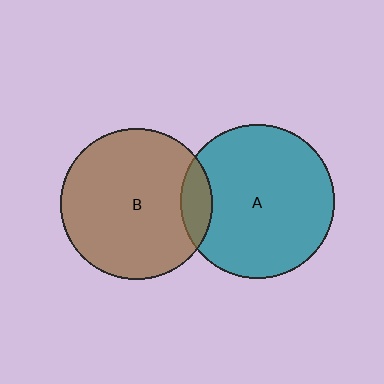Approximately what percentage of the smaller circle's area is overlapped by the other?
Approximately 10%.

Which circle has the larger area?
Circle A (teal).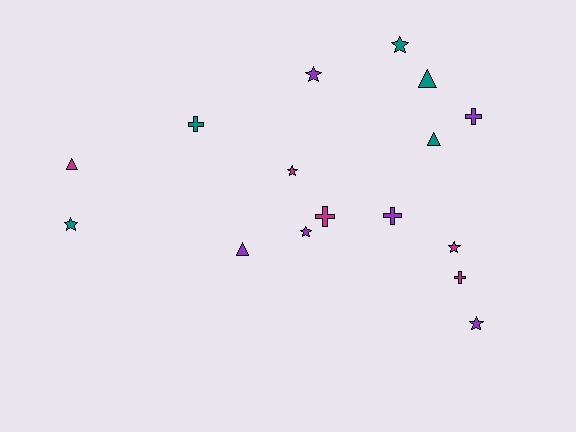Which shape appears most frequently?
Star, with 7 objects.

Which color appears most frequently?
Purple, with 6 objects.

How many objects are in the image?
There are 16 objects.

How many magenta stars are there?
There are 2 magenta stars.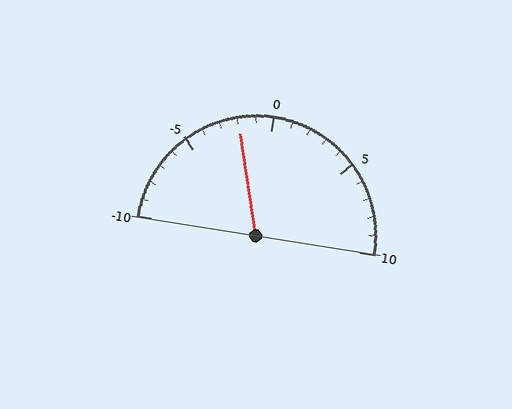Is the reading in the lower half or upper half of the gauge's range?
The reading is in the lower half of the range (-10 to 10).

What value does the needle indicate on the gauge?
The needle indicates approximately -2.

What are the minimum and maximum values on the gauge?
The gauge ranges from -10 to 10.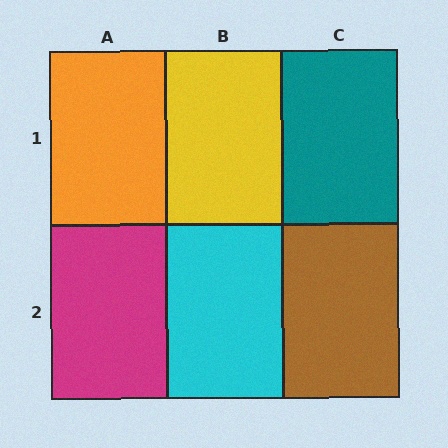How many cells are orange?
1 cell is orange.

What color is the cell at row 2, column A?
Magenta.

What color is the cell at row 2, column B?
Cyan.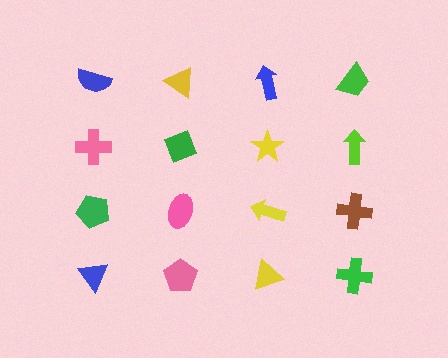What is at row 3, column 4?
A brown cross.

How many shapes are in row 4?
4 shapes.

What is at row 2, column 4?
A lime arrow.